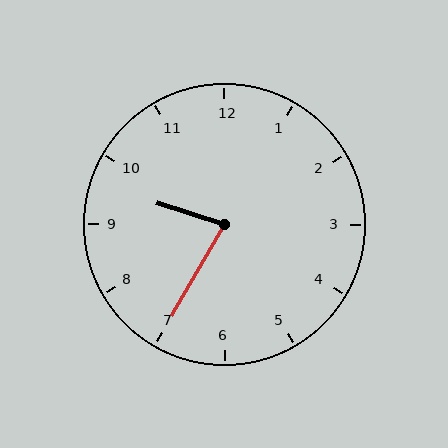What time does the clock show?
9:35.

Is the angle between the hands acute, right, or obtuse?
It is acute.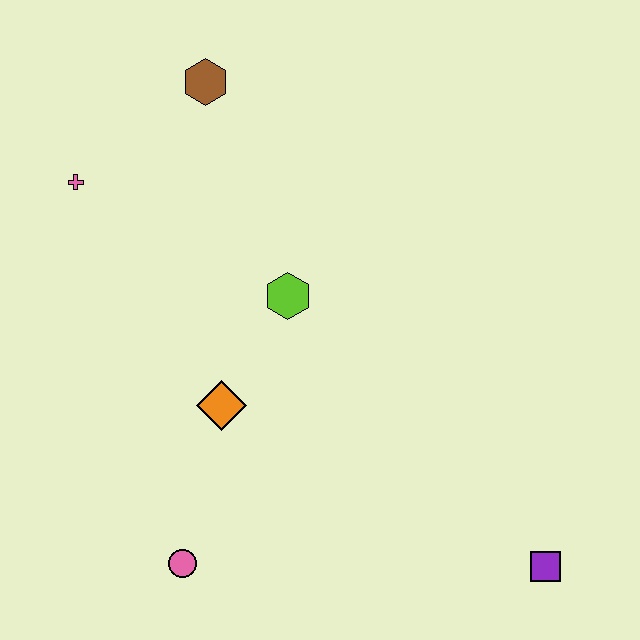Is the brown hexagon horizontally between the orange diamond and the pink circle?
Yes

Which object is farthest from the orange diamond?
The purple square is farthest from the orange diamond.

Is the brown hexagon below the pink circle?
No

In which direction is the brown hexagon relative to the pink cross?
The brown hexagon is to the right of the pink cross.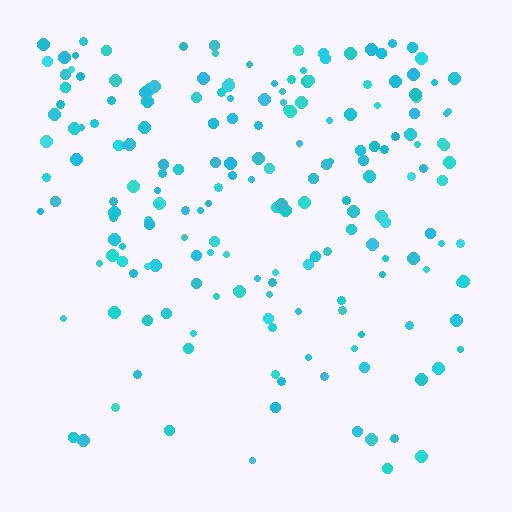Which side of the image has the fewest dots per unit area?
The bottom.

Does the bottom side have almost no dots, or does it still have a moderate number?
Still a moderate number, just noticeably fewer than the top.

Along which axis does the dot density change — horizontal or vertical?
Vertical.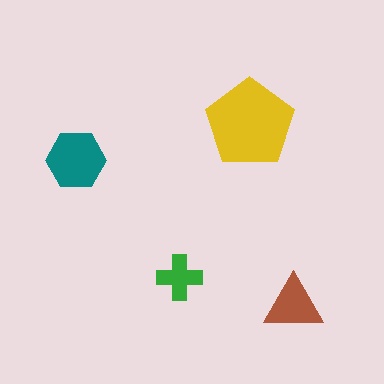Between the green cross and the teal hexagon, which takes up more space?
The teal hexagon.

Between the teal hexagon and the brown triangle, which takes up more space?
The teal hexagon.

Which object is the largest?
The yellow pentagon.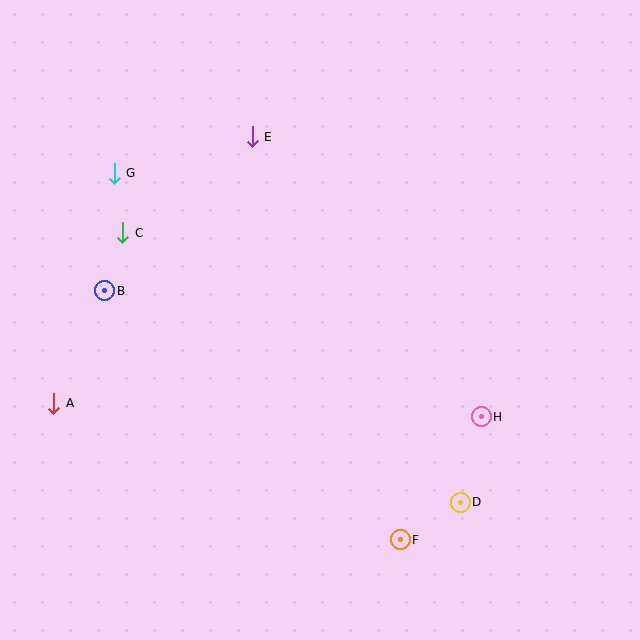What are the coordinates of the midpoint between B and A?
The midpoint between B and A is at (79, 347).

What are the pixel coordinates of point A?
Point A is at (54, 404).